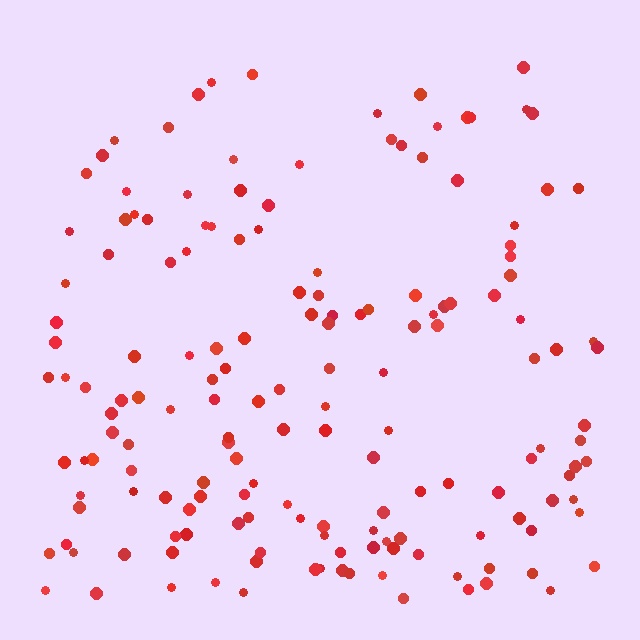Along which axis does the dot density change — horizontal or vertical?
Vertical.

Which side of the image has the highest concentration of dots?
The bottom.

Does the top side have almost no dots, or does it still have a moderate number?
Still a moderate number, just noticeably fewer than the bottom.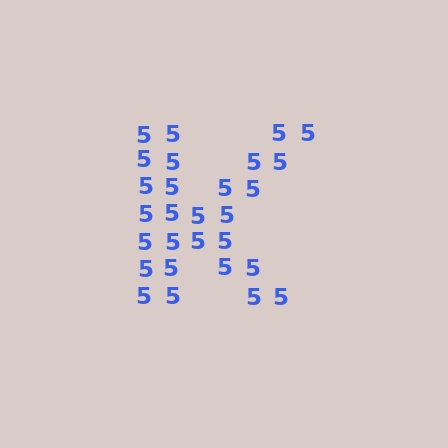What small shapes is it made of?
It is made of small digit 5's.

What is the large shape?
The large shape is the letter K.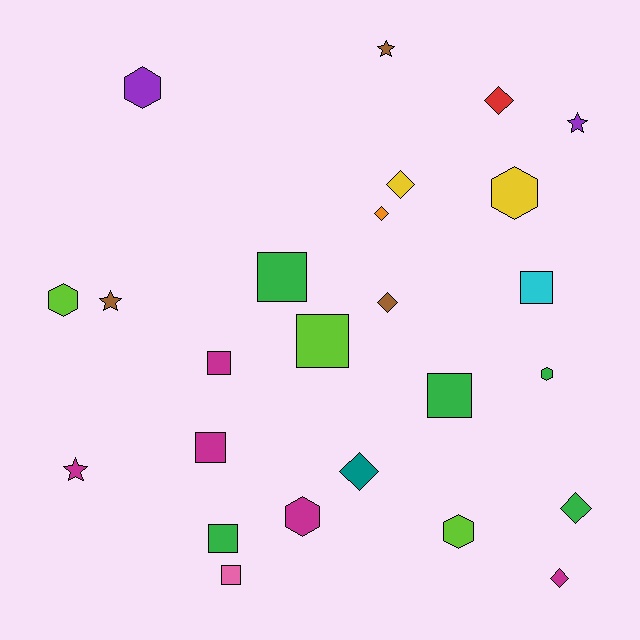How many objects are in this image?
There are 25 objects.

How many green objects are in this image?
There are 5 green objects.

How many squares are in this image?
There are 8 squares.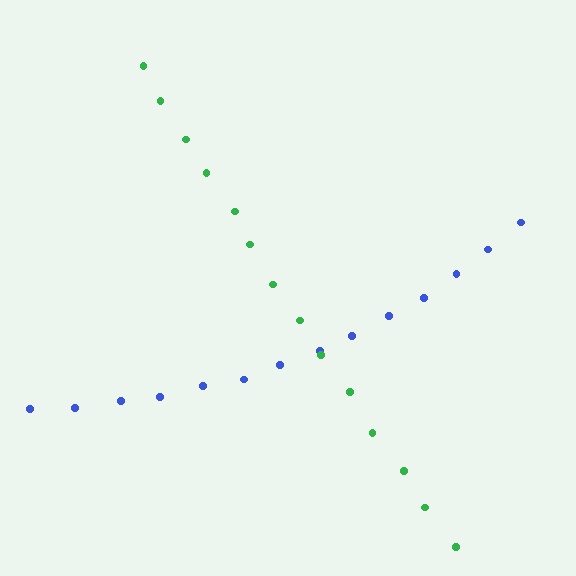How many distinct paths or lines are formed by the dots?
There are 2 distinct paths.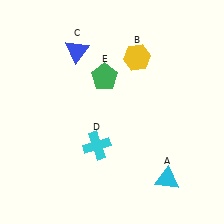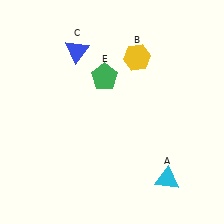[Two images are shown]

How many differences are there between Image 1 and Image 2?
There is 1 difference between the two images.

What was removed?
The cyan cross (D) was removed in Image 2.